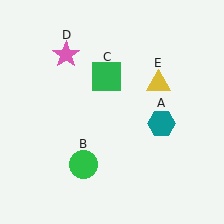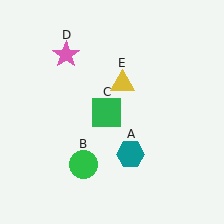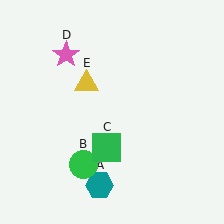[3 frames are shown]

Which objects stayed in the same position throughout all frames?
Green circle (object B) and pink star (object D) remained stationary.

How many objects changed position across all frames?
3 objects changed position: teal hexagon (object A), green square (object C), yellow triangle (object E).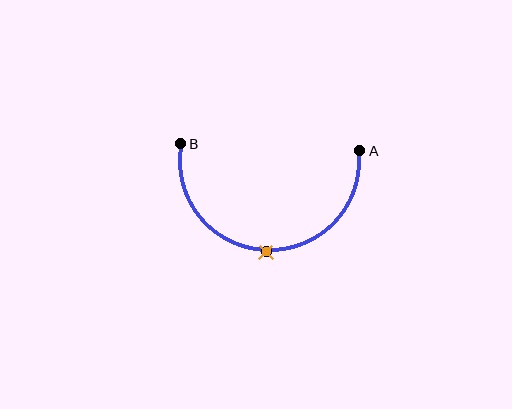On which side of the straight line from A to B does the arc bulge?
The arc bulges below the straight line connecting A and B.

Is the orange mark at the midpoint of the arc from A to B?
Yes. The orange mark lies on the arc at equal arc-length from both A and B — it is the arc midpoint.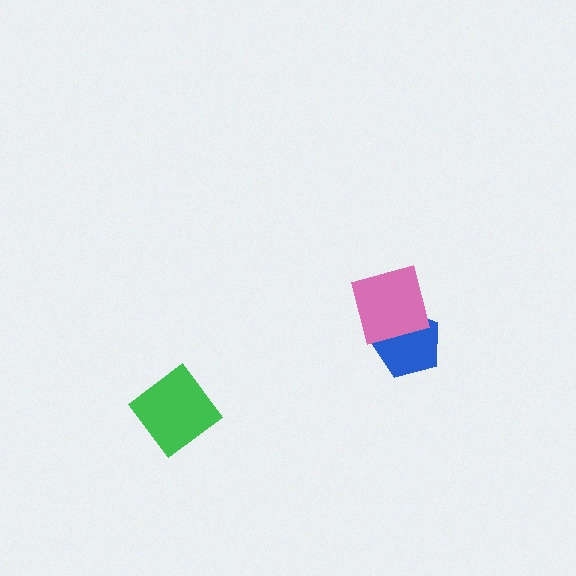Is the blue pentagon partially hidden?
Yes, it is partially covered by another shape.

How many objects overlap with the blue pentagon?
1 object overlaps with the blue pentagon.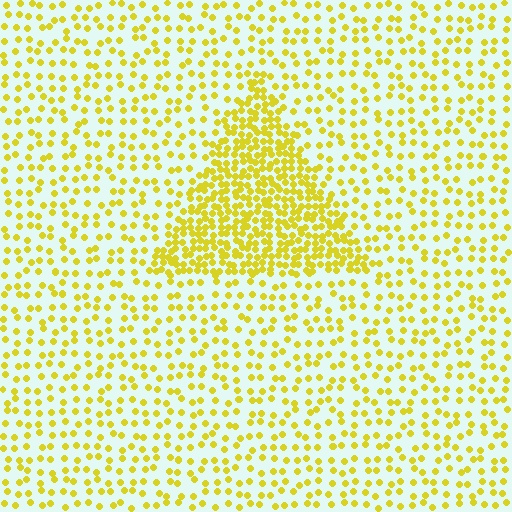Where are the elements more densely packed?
The elements are more densely packed inside the triangle boundary.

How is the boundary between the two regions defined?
The boundary is defined by a change in element density (approximately 2.6x ratio). All elements are the same color, size, and shape.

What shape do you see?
I see a triangle.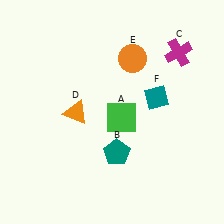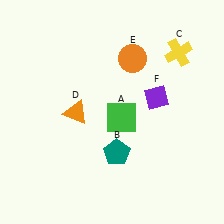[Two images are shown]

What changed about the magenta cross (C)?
In Image 1, C is magenta. In Image 2, it changed to yellow.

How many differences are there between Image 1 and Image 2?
There are 2 differences between the two images.